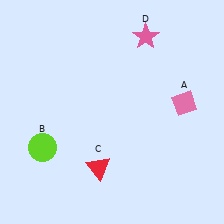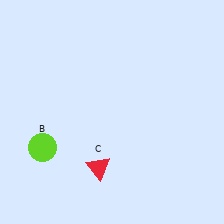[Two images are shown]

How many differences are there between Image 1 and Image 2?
There are 2 differences between the two images.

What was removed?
The pink diamond (A), the pink star (D) were removed in Image 2.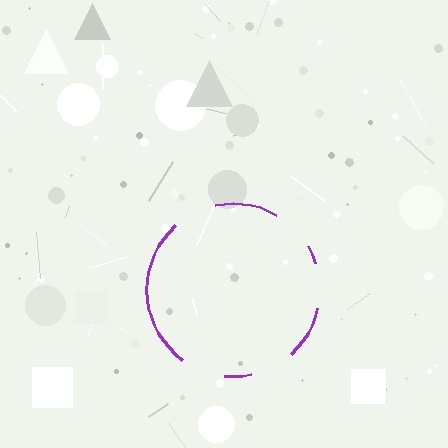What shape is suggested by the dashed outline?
The dashed outline suggests a circle.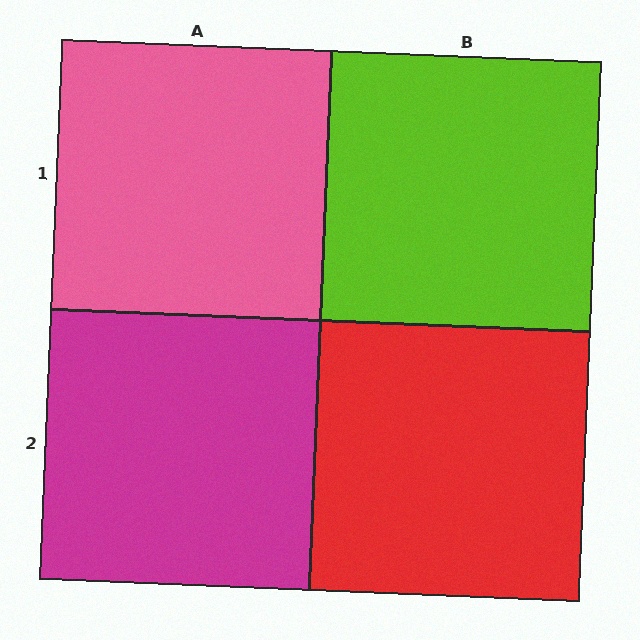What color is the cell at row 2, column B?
Red.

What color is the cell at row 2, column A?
Magenta.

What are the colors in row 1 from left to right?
Pink, lime.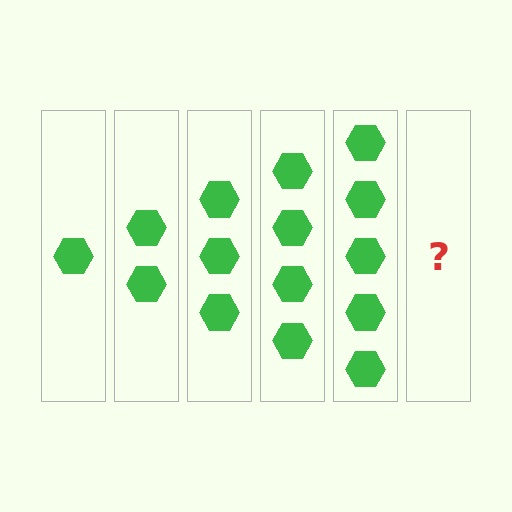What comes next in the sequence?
The next element should be 6 hexagons.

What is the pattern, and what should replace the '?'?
The pattern is that each step adds one more hexagon. The '?' should be 6 hexagons.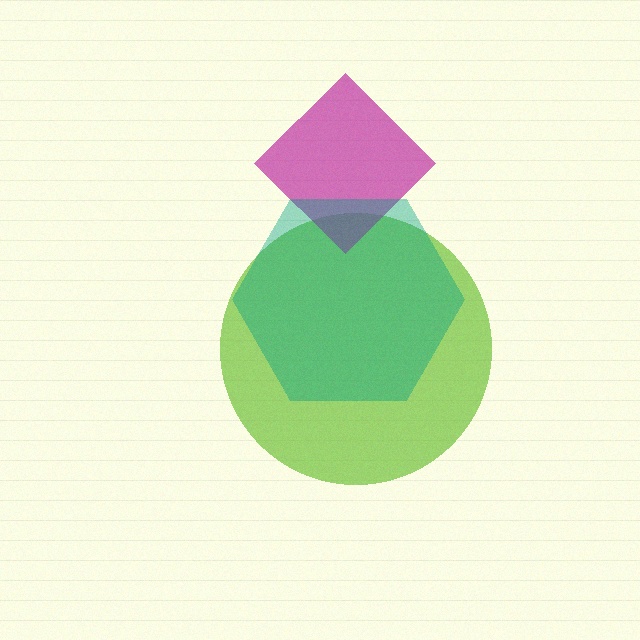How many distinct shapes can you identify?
There are 3 distinct shapes: a lime circle, a magenta diamond, a teal hexagon.